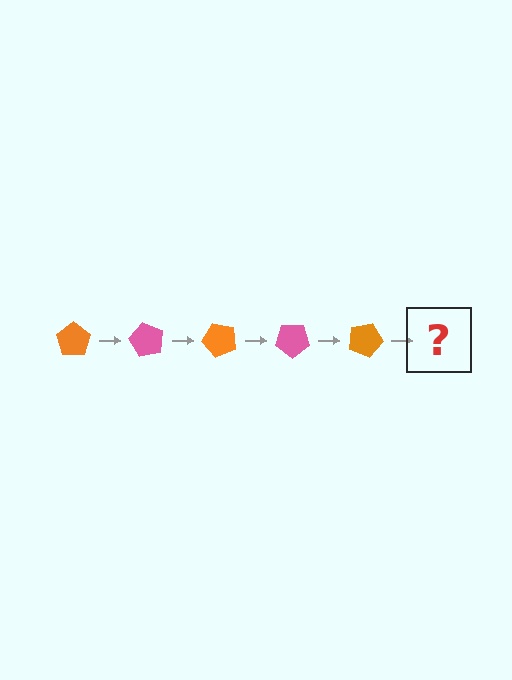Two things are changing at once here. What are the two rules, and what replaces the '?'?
The two rules are that it rotates 60 degrees each step and the color cycles through orange and pink. The '?' should be a pink pentagon, rotated 300 degrees from the start.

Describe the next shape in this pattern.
It should be a pink pentagon, rotated 300 degrees from the start.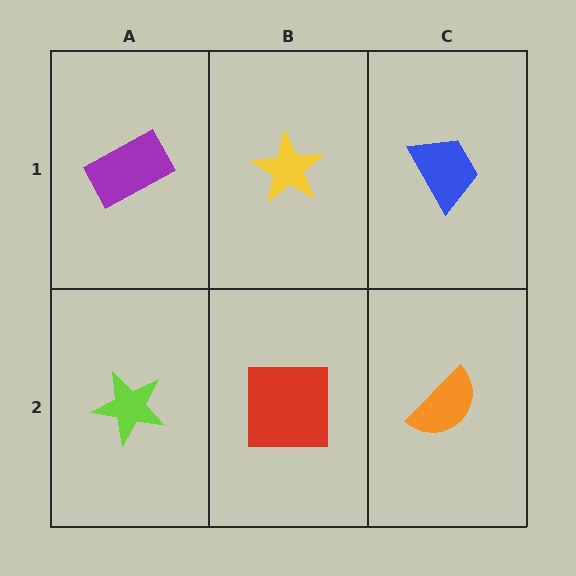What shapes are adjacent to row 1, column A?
A lime star (row 2, column A), a yellow star (row 1, column B).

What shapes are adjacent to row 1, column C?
An orange semicircle (row 2, column C), a yellow star (row 1, column B).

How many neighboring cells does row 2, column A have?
2.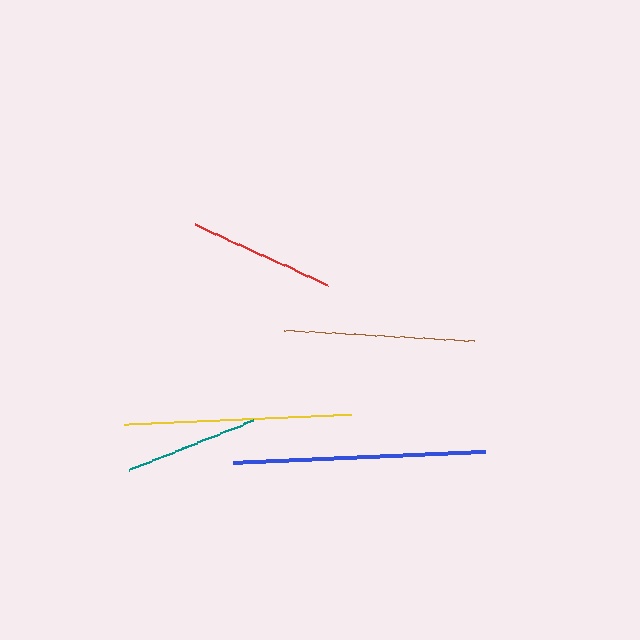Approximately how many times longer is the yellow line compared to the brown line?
The yellow line is approximately 1.2 times the length of the brown line.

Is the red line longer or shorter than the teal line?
The red line is longer than the teal line.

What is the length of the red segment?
The red segment is approximately 145 pixels long.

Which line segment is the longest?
The blue line is the longest at approximately 251 pixels.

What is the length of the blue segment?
The blue segment is approximately 251 pixels long.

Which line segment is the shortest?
The teal line is the shortest at approximately 134 pixels.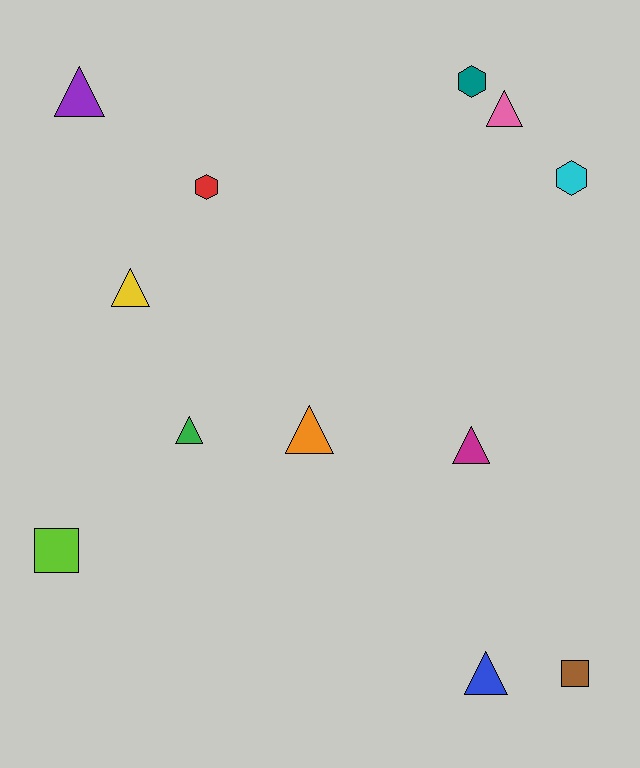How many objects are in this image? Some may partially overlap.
There are 12 objects.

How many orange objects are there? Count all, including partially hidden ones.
There is 1 orange object.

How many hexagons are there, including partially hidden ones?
There are 3 hexagons.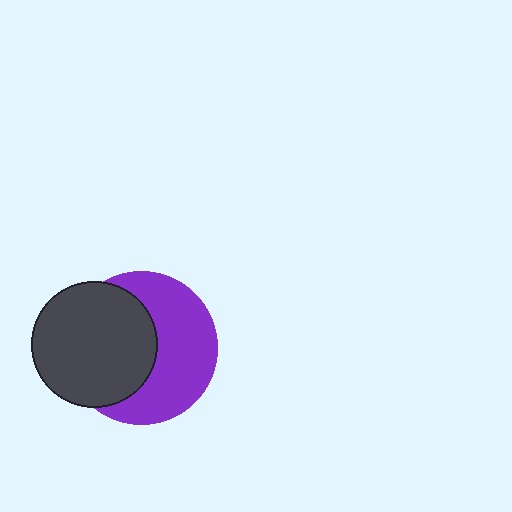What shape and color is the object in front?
The object in front is a dark gray circle.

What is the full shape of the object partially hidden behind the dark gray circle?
The partially hidden object is a purple circle.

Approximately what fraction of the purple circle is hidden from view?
Roughly 47% of the purple circle is hidden behind the dark gray circle.